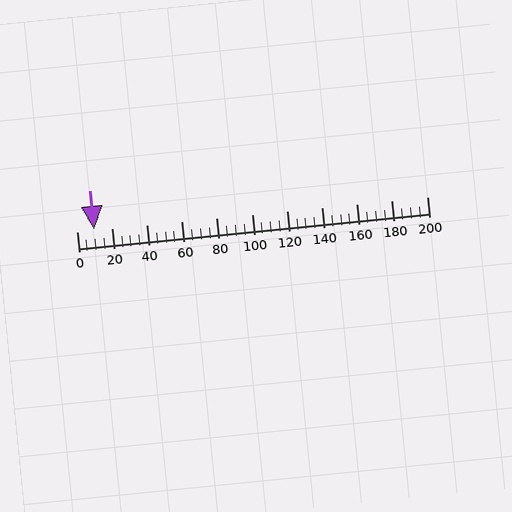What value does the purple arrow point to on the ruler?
The purple arrow points to approximately 10.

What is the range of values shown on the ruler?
The ruler shows values from 0 to 200.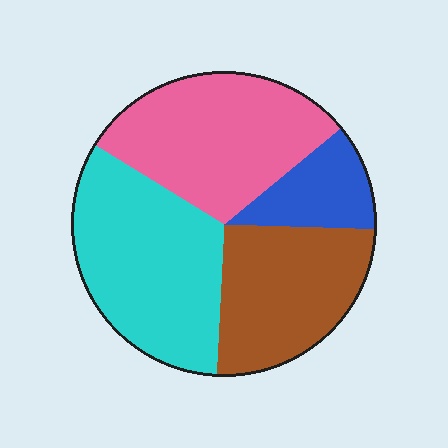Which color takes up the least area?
Blue, at roughly 10%.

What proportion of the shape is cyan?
Cyan takes up between a quarter and a half of the shape.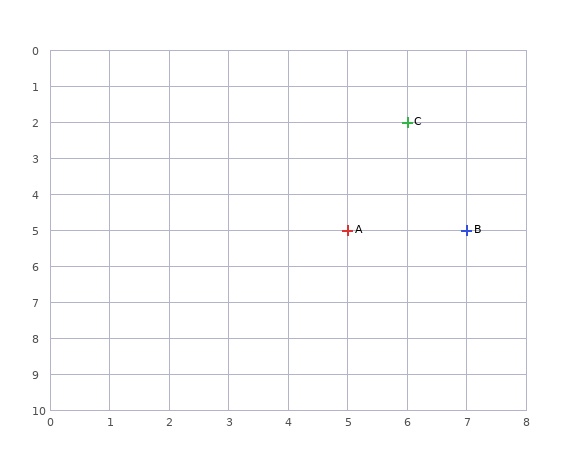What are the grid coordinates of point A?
Point A is at grid coordinates (5, 5).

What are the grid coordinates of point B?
Point B is at grid coordinates (7, 5).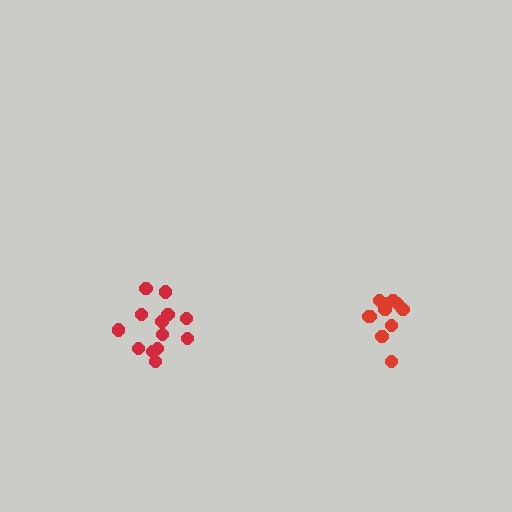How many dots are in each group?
Group 1: 13 dots, Group 2: 11 dots (24 total).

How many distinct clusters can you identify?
There are 2 distinct clusters.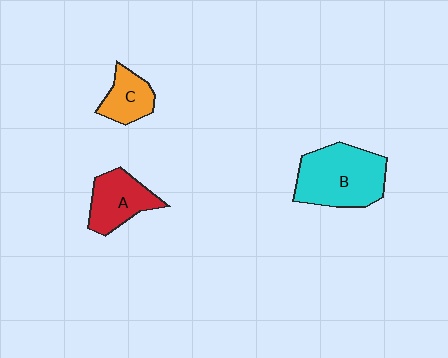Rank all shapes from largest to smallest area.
From largest to smallest: B (cyan), A (red), C (orange).